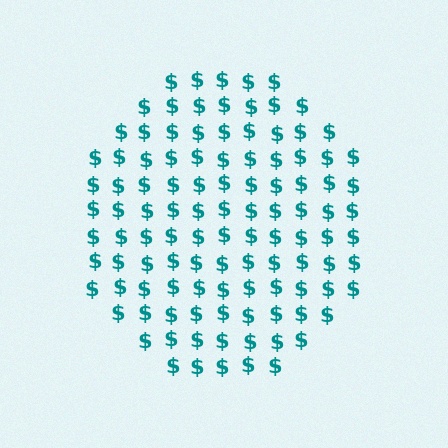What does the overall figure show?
The overall figure shows a circle.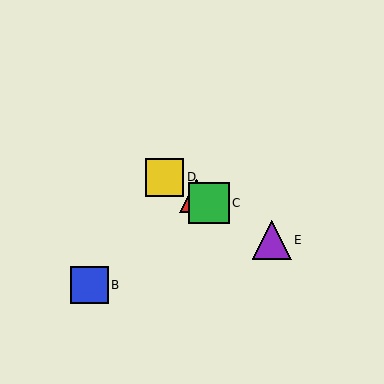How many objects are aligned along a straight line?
4 objects (A, C, D, E) are aligned along a straight line.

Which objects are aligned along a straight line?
Objects A, C, D, E are aligned along a straight line.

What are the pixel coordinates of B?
Object B is at (90, 285).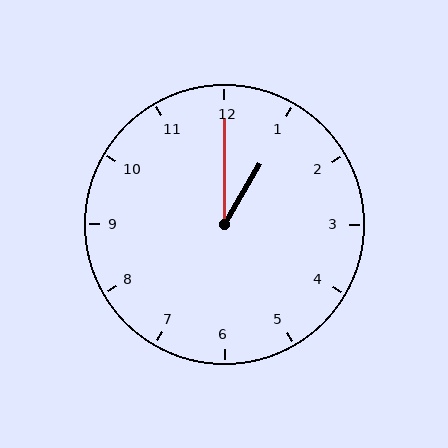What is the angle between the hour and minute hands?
Approximately 30 degrees.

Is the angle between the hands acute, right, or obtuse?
It is acute.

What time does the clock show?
1:00.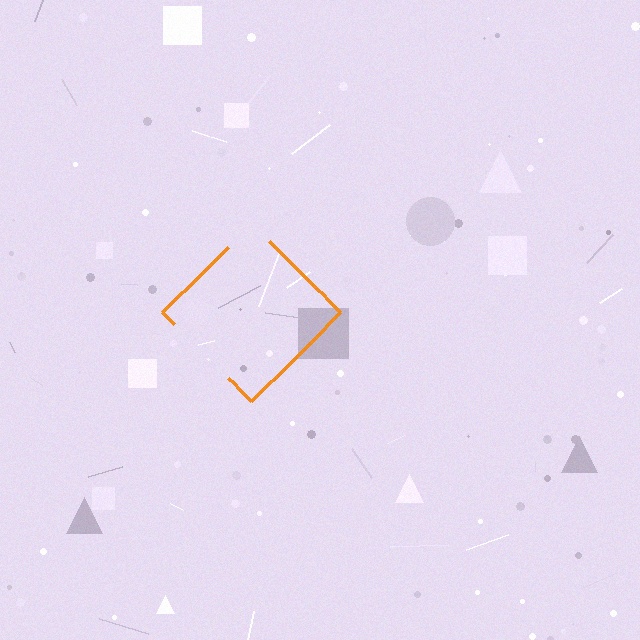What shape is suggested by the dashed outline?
The dashed outline suggests a diamond.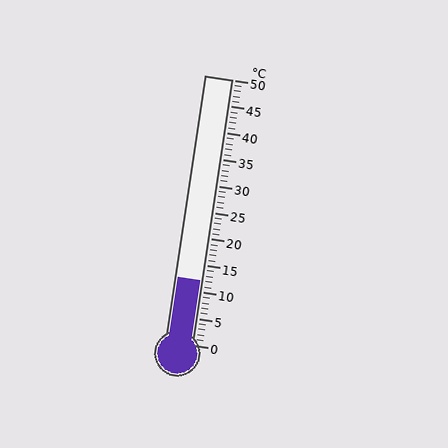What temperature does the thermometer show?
The thermometer shows approximately 12°C.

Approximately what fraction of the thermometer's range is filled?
The thermometer is filled to approximately 25% of its range.